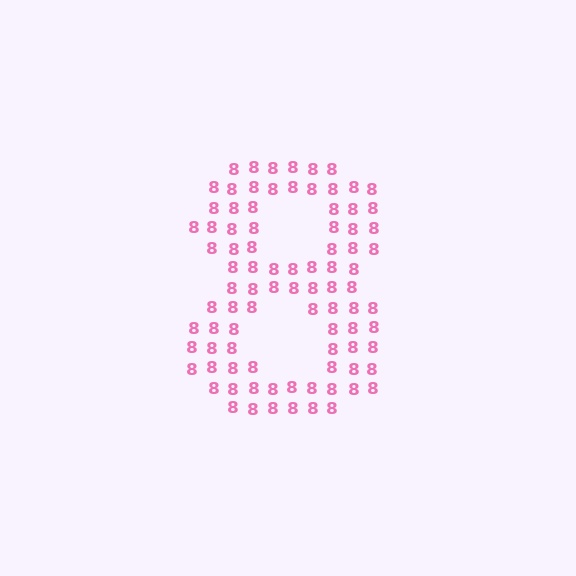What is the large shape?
The large shape is the digit 8.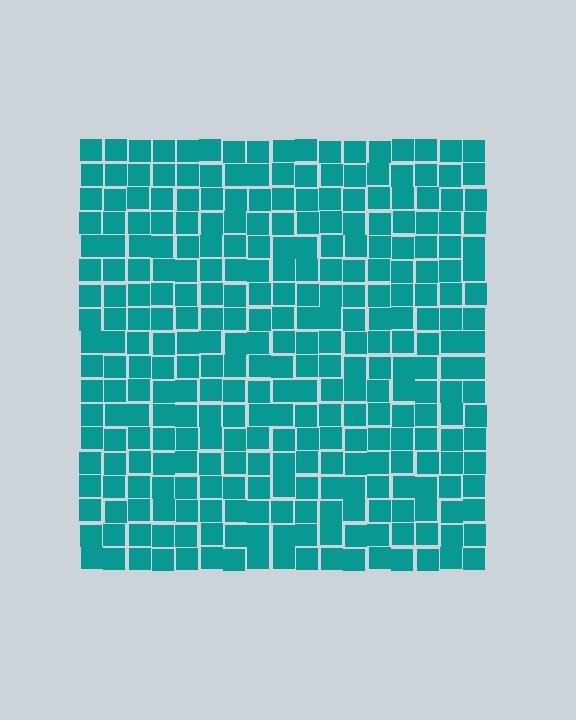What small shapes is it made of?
It is made of small squares.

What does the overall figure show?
The overall figure shows a square.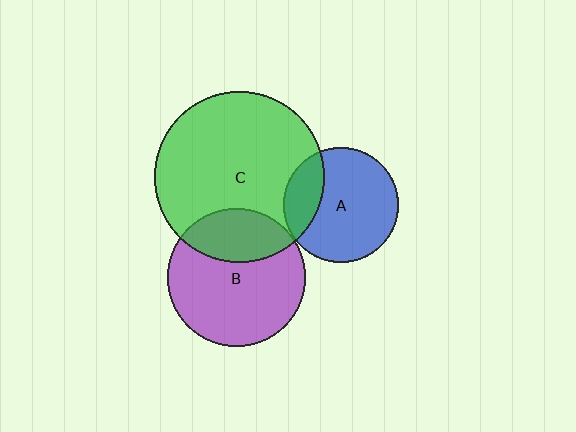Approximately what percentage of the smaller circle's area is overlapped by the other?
Approximately 30%.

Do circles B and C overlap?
Yes.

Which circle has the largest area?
Circle C (green).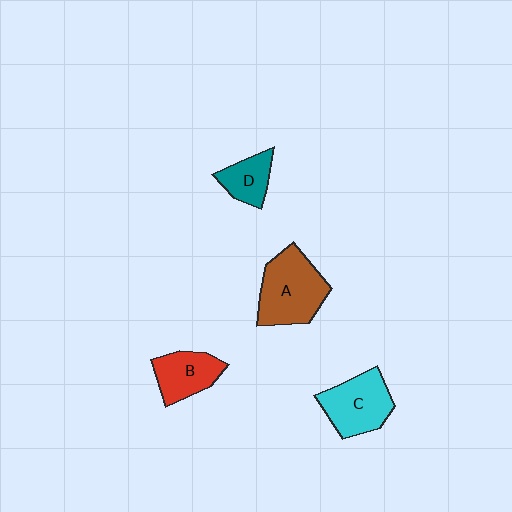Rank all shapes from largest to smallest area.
From largest to smallest: A (brown), C (cyan), B (red), D (teal).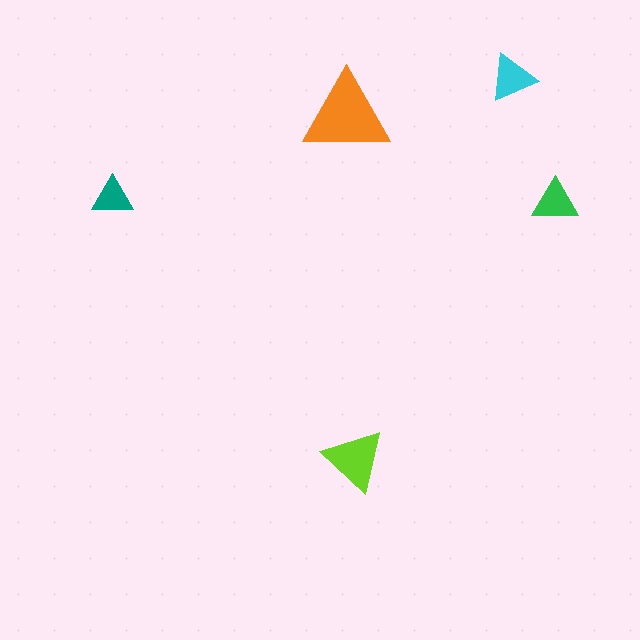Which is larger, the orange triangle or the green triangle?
The orange one.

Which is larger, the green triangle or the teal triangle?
The green one.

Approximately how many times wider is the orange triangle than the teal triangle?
About 2 times wider.